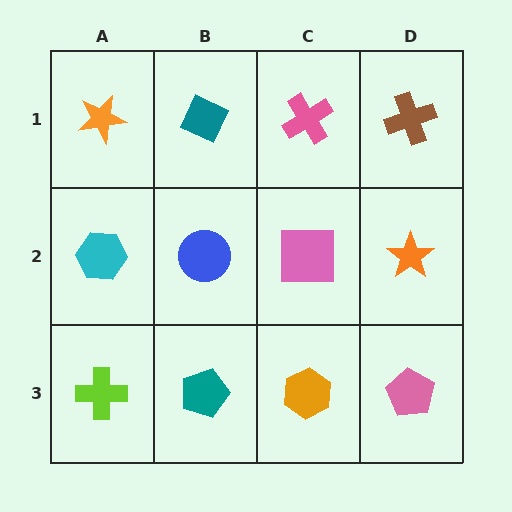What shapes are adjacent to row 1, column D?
An orange star (row 2, column D), a pink cross (row 1, column C).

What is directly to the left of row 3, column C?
A teal pentagon.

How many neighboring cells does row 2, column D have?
3.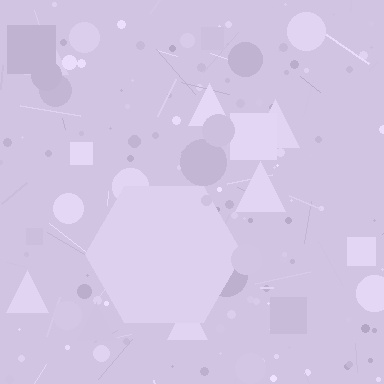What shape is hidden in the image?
A hexagon is hidden in the image.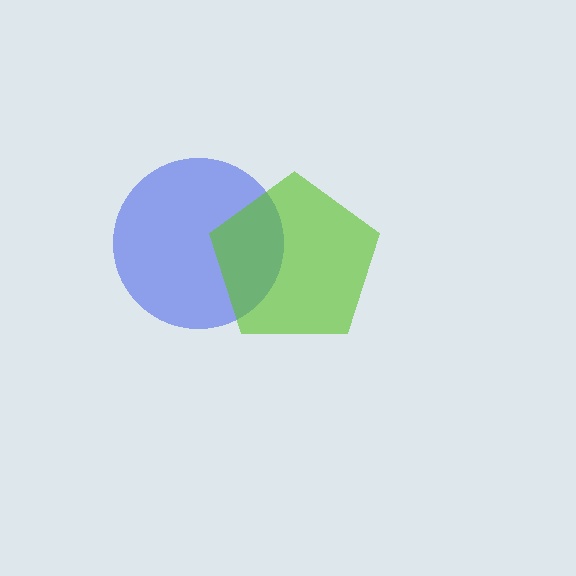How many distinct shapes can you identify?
There are 2 distinct shapes: a blue circle, a lime pentagon.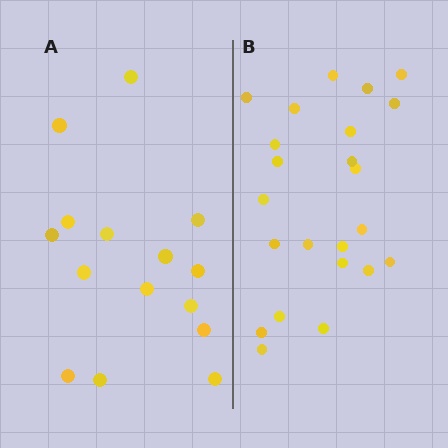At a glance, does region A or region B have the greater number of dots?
Region B (the right region) has more dots.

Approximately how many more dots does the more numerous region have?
Region B has roughly 8 or so more dots than region A.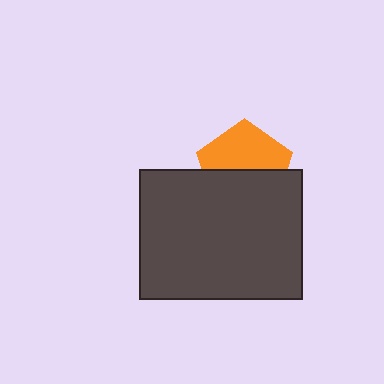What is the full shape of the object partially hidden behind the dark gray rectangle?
The partially hidden object is an orange pentagon.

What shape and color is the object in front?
The object in front is a dark gray rectangle.